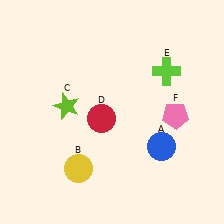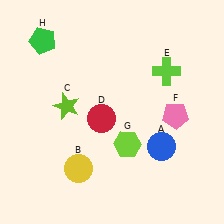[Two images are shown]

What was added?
A lime hexagon (G), a green pentagon (H) were added in Image 2.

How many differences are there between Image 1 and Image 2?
There are 2 differences between the two images.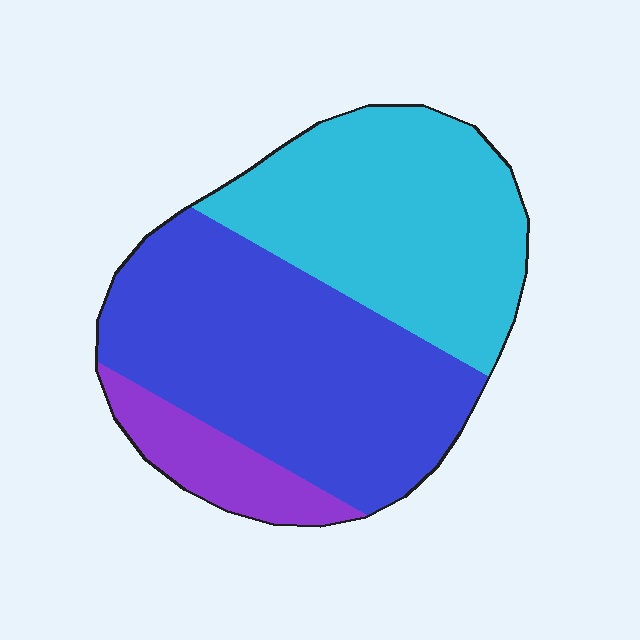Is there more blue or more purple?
Blue.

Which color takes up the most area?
Blue, at roughly 50%.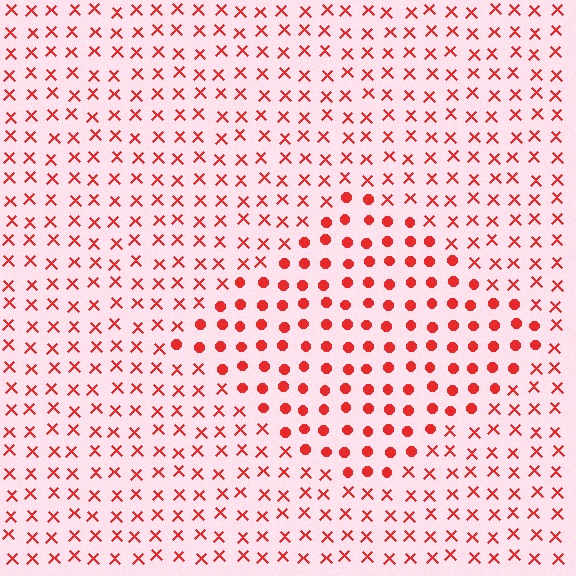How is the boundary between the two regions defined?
The boundary is defined by a change in element shape: circles inside vs. X marks outside. All elements share the same color and spacing.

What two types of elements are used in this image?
The image uses circles inside the diamond region and X marks outside it.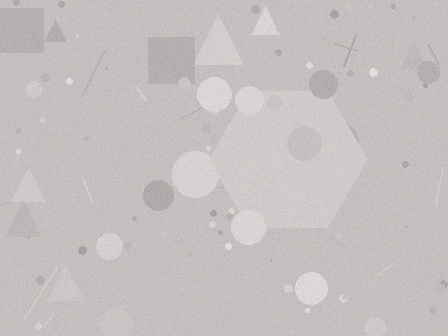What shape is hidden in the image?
A hexagon is hidden in the image.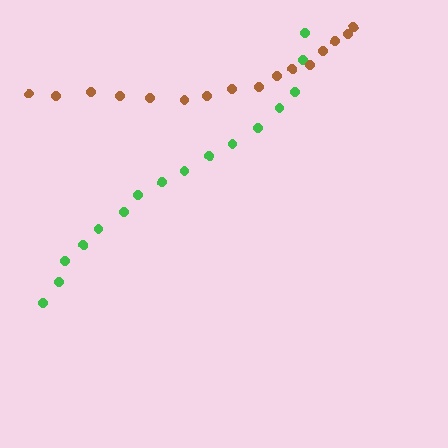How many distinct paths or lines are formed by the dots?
There are 2 distinct paths.